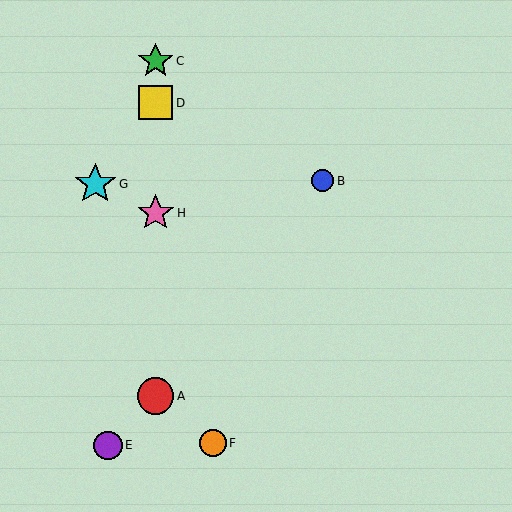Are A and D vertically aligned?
Yes, both are at x≈156.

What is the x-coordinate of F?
Object F is at x≈213.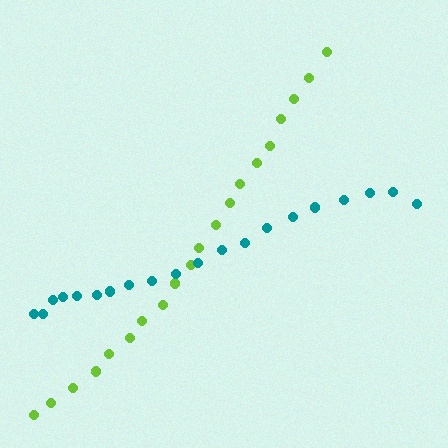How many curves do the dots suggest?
There are 2 distinct paths.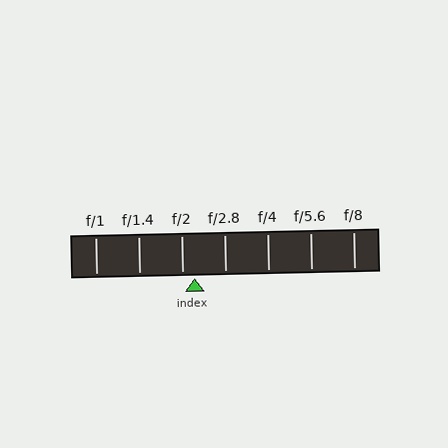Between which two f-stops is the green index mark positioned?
The index mark is between f/2 and f/2.8.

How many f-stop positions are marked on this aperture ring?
There are 7 f-stop positions marked.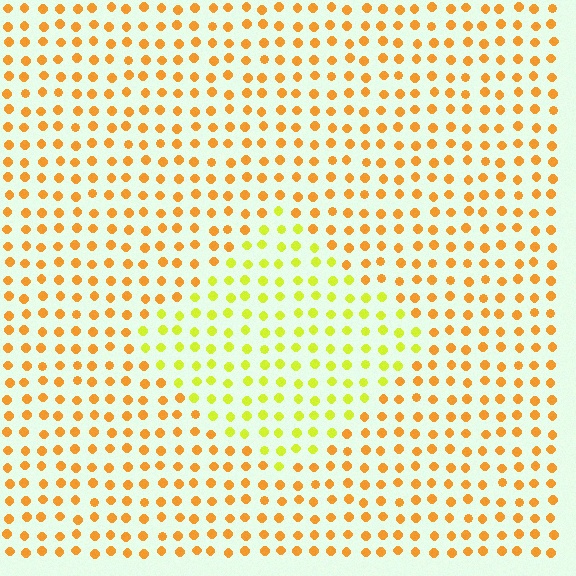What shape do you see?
I see a diamond.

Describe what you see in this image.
The image is filled with small orange elements in a uniform arrangement. A diamond-shaped region is visible where the elements are tinted to a slightly different hue, forming a subtle color boundary.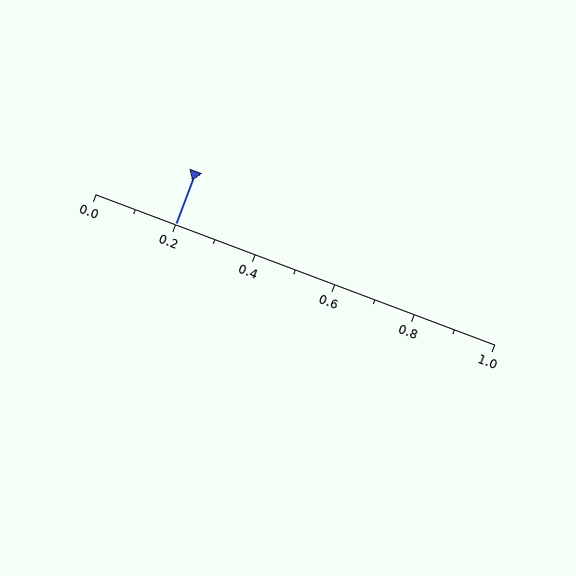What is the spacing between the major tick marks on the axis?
The major ticks are spaced 0.2 apart.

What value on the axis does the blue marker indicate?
The marker indicates approximately 0.2.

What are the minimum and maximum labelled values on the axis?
The axis runs from 0.0 to 1.0.